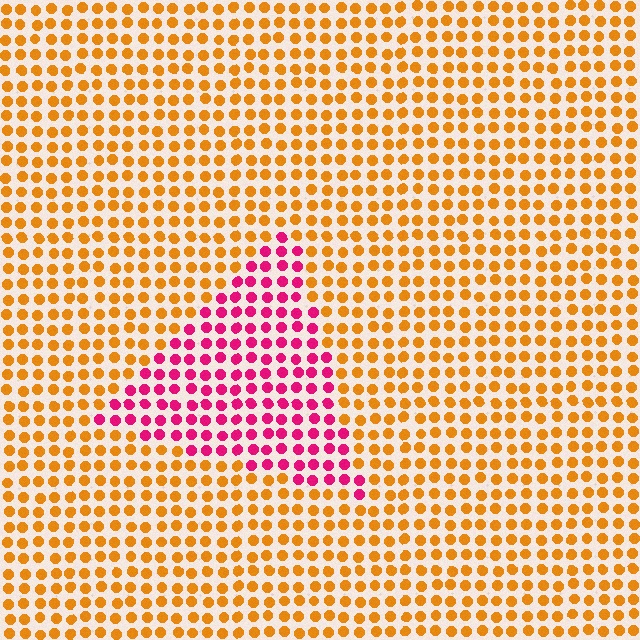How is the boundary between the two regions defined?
The boundary is defined purely by a slight shift in hue (about 63 degrees). Spacing, size, and orientation are identical on both sides.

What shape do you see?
I see a triangle.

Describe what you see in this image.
The image is filled with small orange elements in a uniform arrangement. A triangle-shaped region is visible where the elements are tinted to a slightly different hue, forming a subtle color boundary.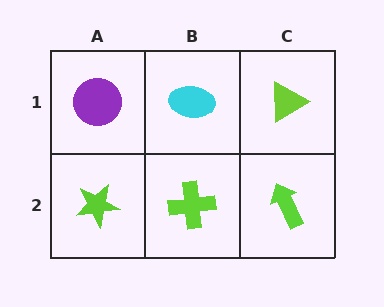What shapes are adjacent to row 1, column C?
A lime arrow (row 2, column C), a cyan ellipse (row 1, column B).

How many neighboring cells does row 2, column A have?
2.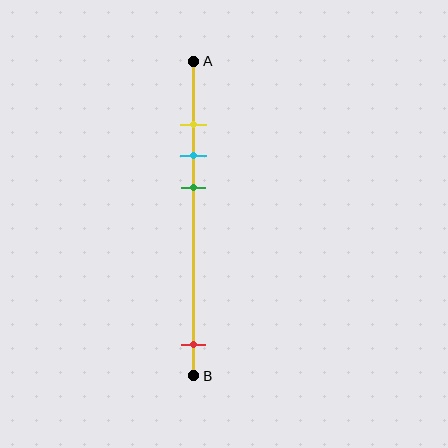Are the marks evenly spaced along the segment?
No, the marks are not evenly spaced.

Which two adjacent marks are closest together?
The yellow and cyan marks are the closest adjacent pair.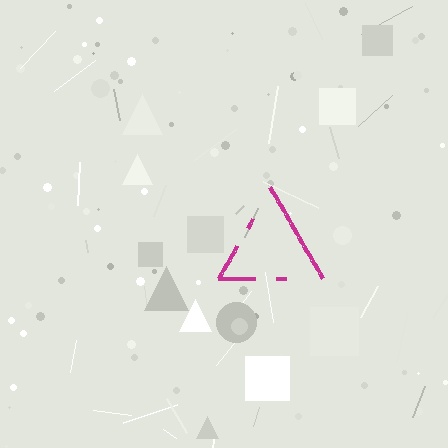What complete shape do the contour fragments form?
The contour fragments form a triangle.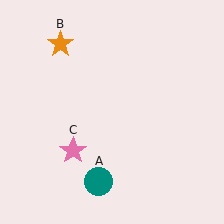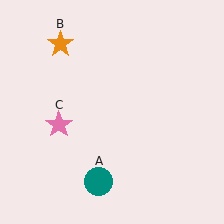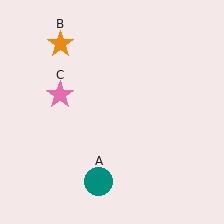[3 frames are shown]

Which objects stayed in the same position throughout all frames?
Teal circle (object A) and orange star (object B) remained stationary.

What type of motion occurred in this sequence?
The pink star (object C) rotated clockwise around the center of the scene.